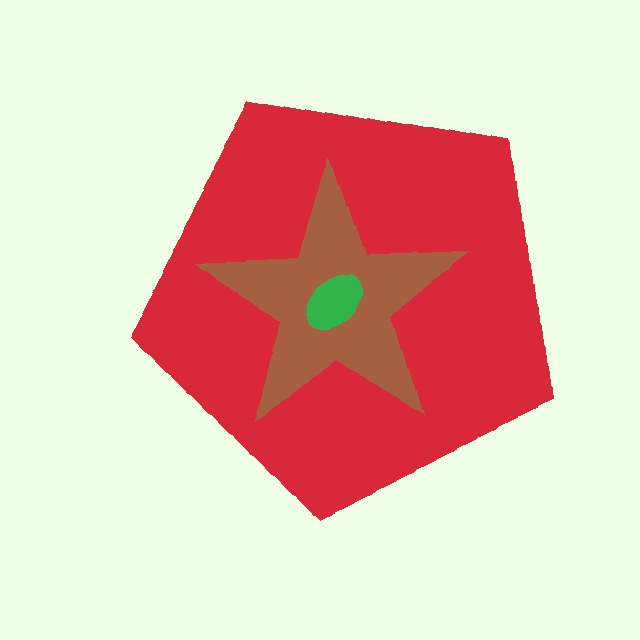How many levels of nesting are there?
3.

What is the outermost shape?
The red pentagon.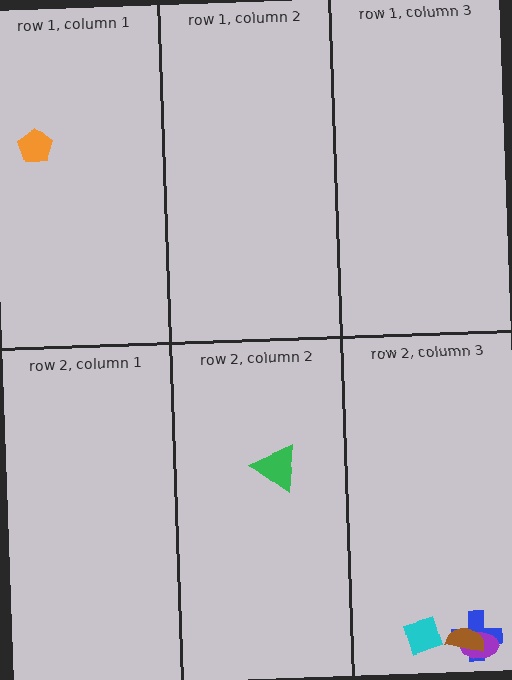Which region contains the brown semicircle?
The row 2, column 3 region.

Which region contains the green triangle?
The row 2, column 2 region.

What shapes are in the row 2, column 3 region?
The cyan diamond, the blue cross, the purple ellipse, the brown semicircle.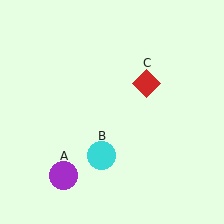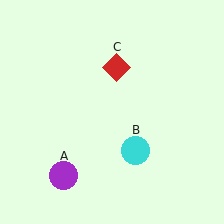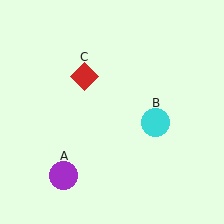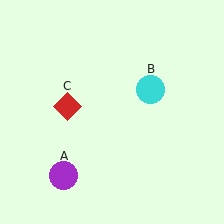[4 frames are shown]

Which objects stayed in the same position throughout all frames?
Purple circle (object A) remained stationary.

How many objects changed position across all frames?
2 objects changed position: cyan circle (object B), red diamond (object C).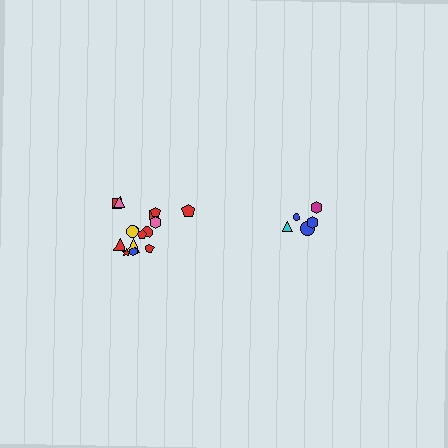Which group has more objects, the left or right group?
The left group.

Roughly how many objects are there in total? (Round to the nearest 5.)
Roughly 20 objects in total.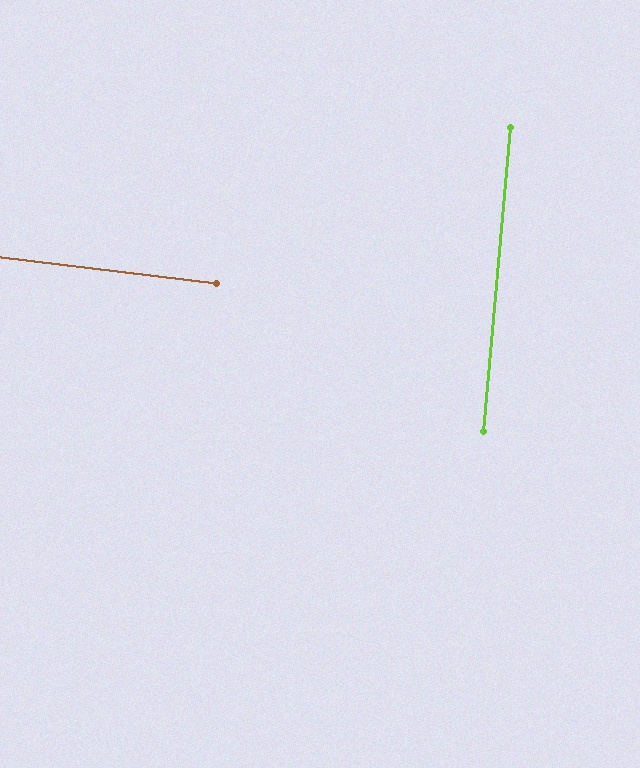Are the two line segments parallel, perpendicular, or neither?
Perpendicular — they meet at approximately 88°.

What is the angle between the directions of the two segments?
Approximately 88 degrees.